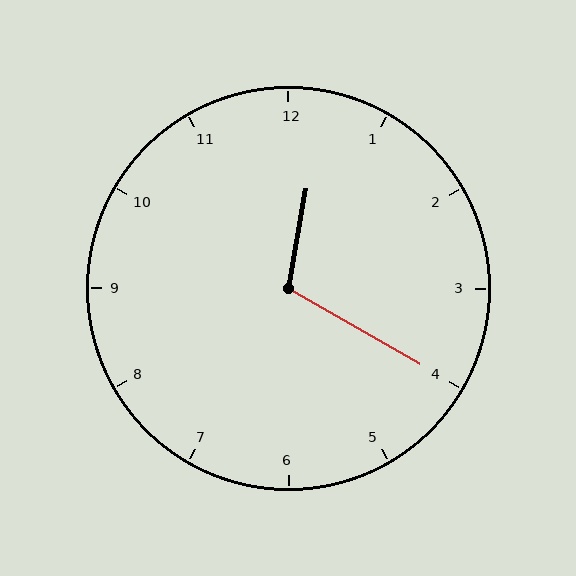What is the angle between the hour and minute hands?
Approximately 110 degrees.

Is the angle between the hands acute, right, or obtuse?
It is obtuse.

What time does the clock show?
12:20.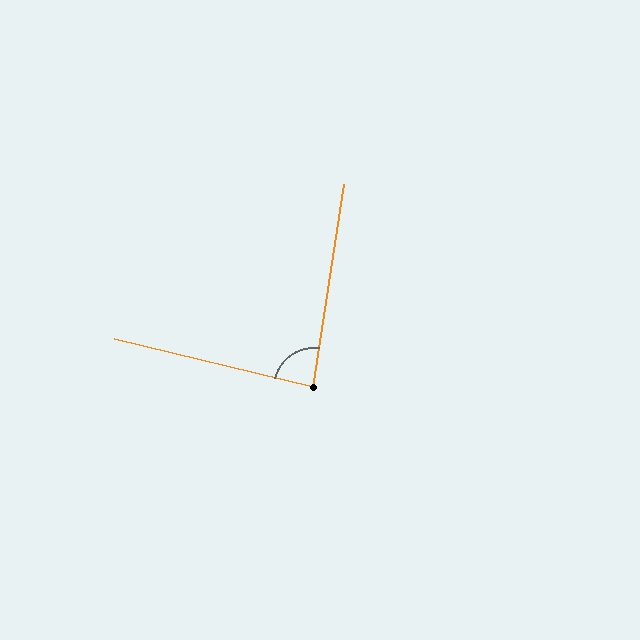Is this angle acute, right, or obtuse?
It is approximately a right angle.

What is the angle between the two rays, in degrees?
Approximately 85 degrees.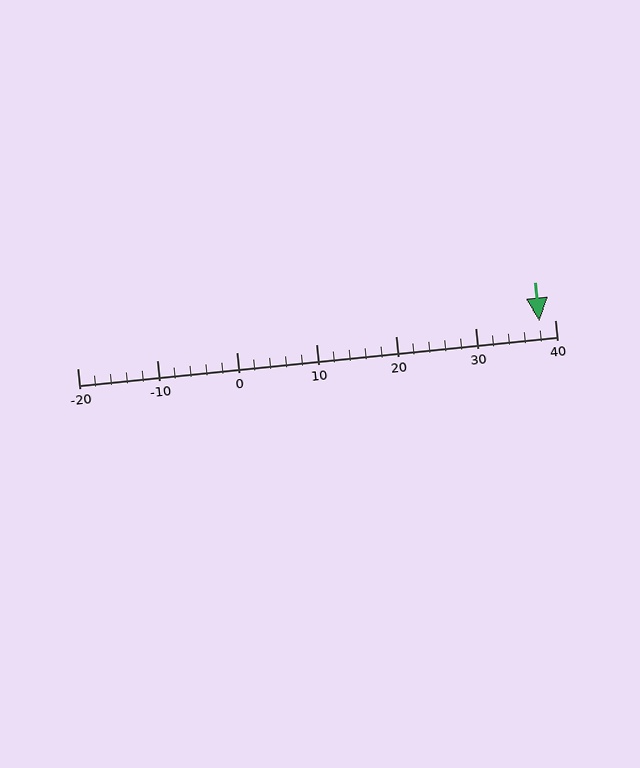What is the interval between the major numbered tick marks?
The major tick marks are spaced 10 units apart.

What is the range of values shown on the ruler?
The ruler shows values from -20 to 40.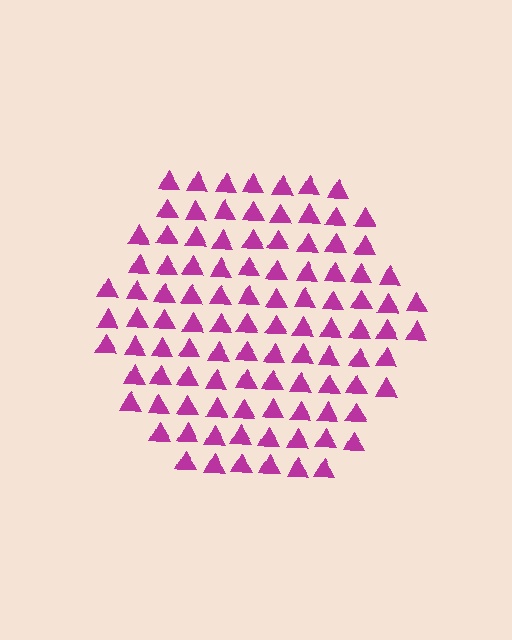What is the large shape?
The large shape is a hexagon.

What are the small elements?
The small elements are triangles.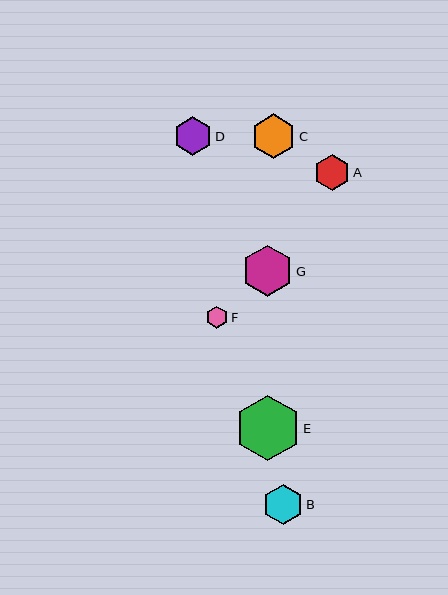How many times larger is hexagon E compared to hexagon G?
Hexagon E is approximately 1.3 times the size of hexagon G.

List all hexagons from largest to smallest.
From largest to smallest: E, G, C, B, D, A, F.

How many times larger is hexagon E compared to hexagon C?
Hexagon E is approximately 1.5 times the size of hexagon C.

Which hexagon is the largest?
Hexagon E is the largest with a size of approximately 65 pixels.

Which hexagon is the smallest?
Hexagon F is the smallest with a size of approximately 22 pixels.